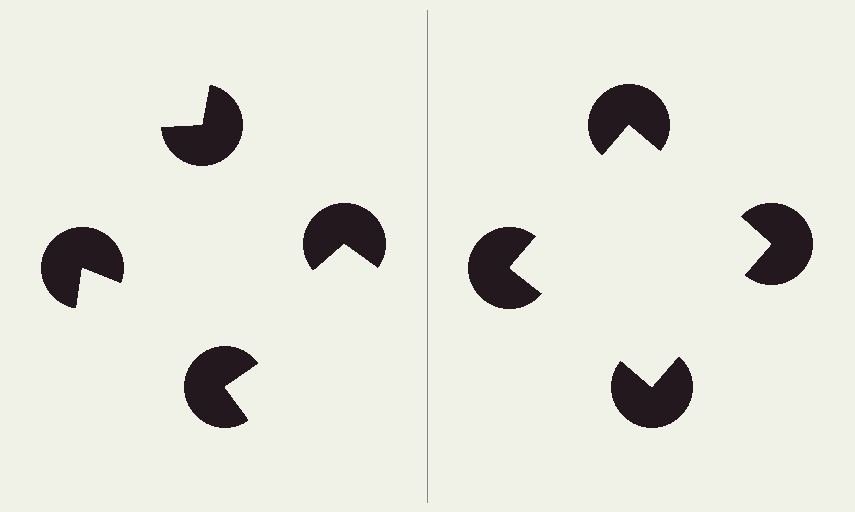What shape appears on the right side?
An illusory square.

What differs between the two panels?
The pac-man discs are positioned identically on both sides; only the wedge orientations differ. On the right they align to a square; on the left they are misaligned.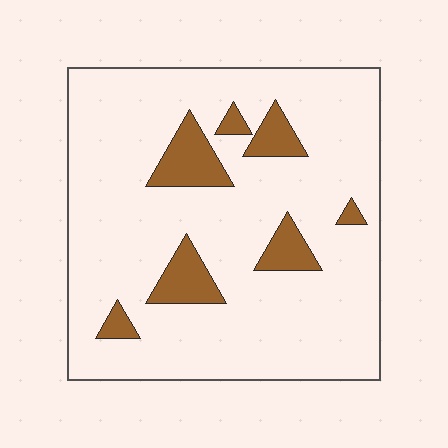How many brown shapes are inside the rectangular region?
7.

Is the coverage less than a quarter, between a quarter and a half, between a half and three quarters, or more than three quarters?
Less than a quarter.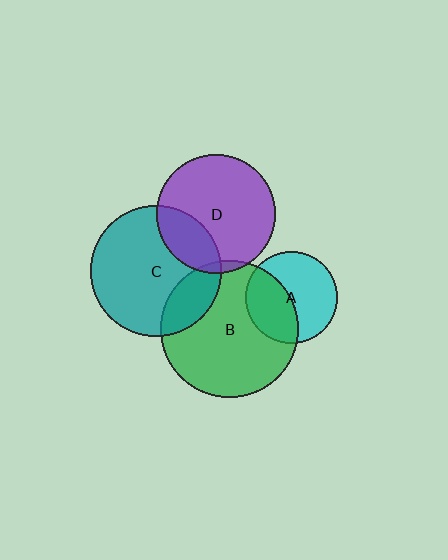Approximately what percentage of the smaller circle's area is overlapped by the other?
Approximately 40%.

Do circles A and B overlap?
Yes.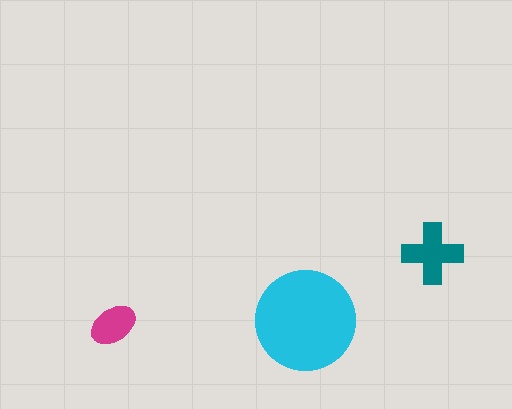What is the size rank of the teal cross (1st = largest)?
2nd.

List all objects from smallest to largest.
The magenta ellipse, the teal cross, the cyan circle.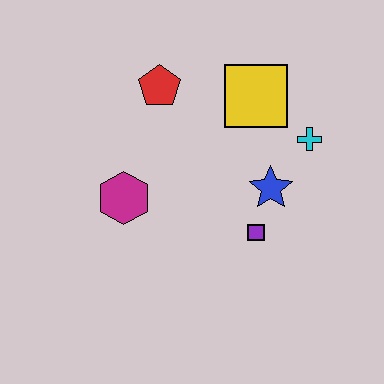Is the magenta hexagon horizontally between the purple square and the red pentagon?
No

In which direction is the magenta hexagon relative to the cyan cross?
The magenta hexagon is to the left of the cyan cross.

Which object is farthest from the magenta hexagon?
The cyan cross is farthest from the magenta hexagon.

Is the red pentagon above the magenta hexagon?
Yes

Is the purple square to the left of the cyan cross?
Yes